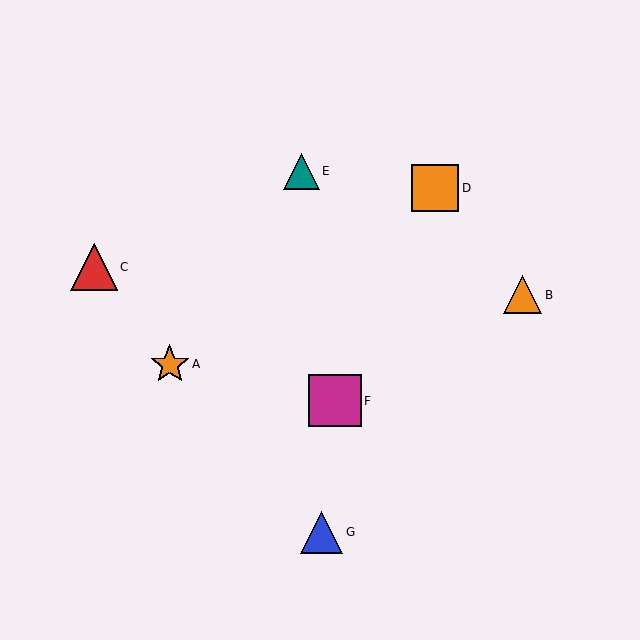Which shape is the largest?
The magenta square (labeled F) is the largest.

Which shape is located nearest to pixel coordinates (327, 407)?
The magenta square (labeled F) at (335, 401) is nearest to that location.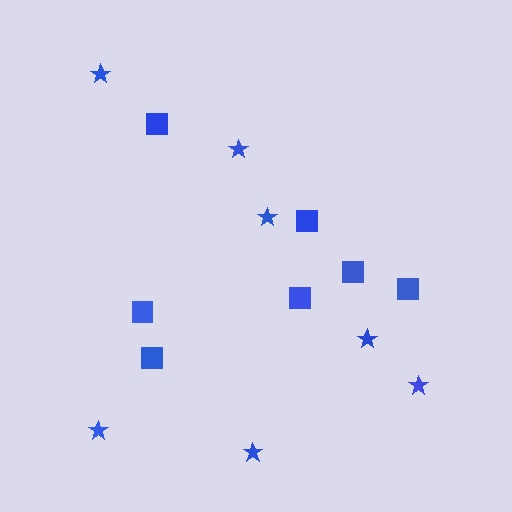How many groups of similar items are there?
There are 2 groups: one group of squares (7) and one group of stars (7).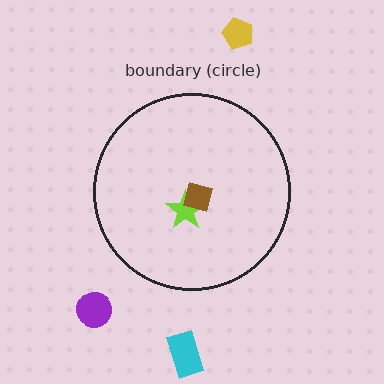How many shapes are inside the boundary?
2 inside, 3 outside.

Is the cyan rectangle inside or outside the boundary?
Outside.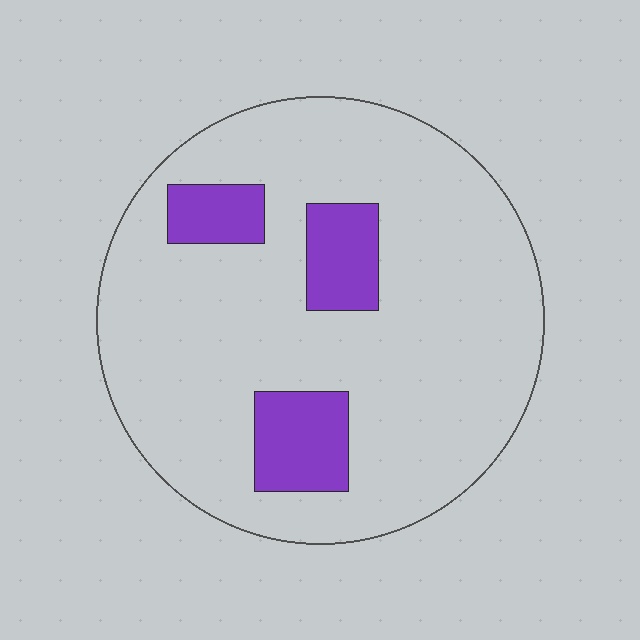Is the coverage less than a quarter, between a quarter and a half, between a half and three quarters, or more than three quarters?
Less than a quarter.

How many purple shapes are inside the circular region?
3.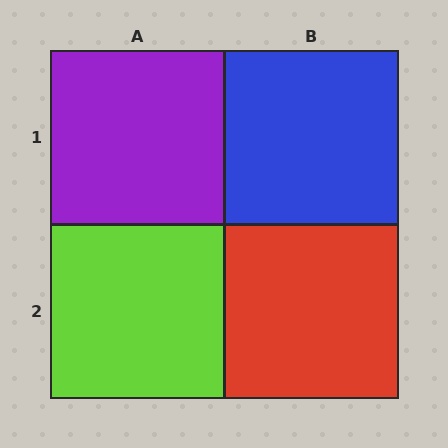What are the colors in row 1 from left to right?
Purple, blue.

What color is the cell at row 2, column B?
Red.